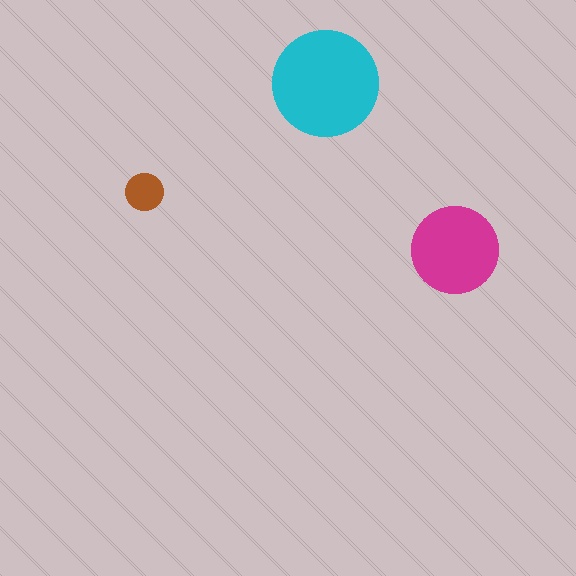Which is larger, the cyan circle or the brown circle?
The cyan one.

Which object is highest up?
The cyan circle is topmost.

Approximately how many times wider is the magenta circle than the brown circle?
About 2.5 times wider.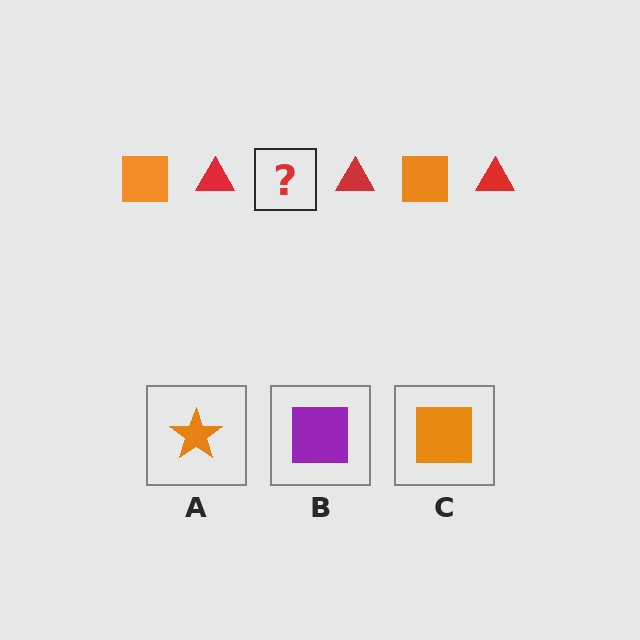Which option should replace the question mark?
Option C.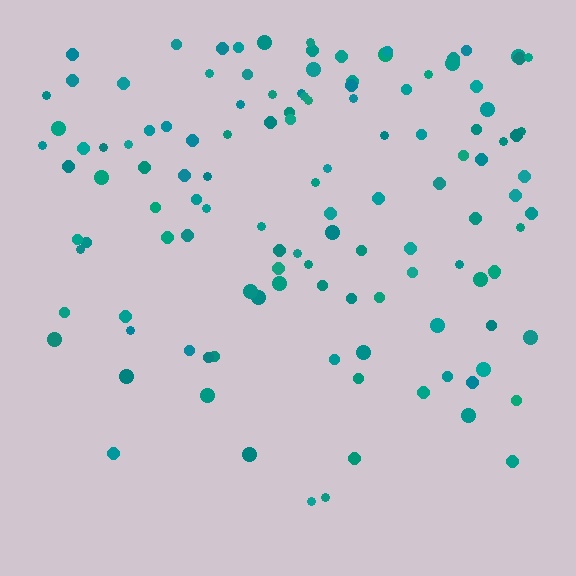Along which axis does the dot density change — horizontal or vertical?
Vertical.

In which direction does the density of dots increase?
From bottom to top, with the top side densest.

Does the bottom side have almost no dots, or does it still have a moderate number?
Still a moderate number, just noticeably fewer than the top.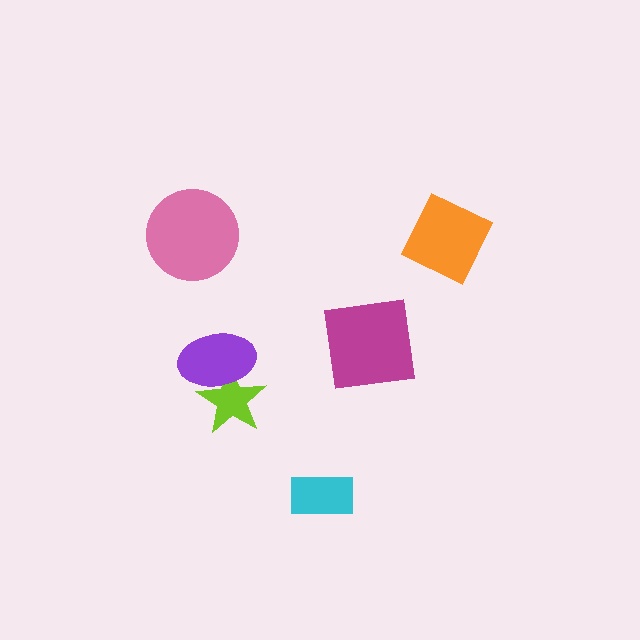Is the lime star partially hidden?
Yes, it is partially covered by another shape.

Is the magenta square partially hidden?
No, no other shape covers it.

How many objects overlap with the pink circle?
0 objects overlap with the pink circle.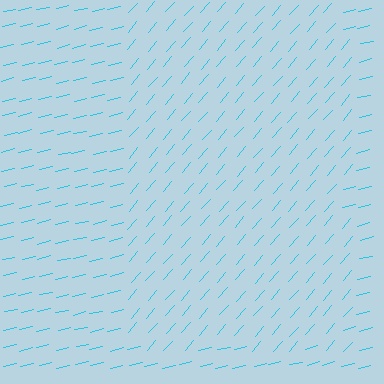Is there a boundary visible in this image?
Yes, there is a texture boundary formed by a change in line orientation.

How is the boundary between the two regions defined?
The boundary is defined purely by a change in line orientation (approximately 36 degrees difference). All lines are the same color and thickness.